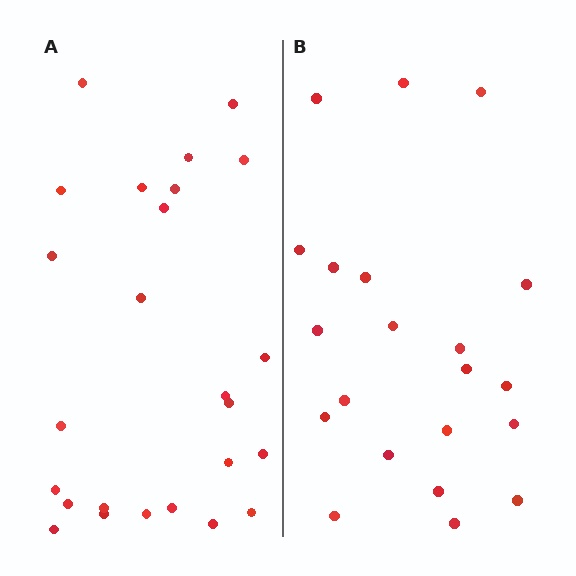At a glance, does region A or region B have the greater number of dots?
Region A (the left region) has more dots.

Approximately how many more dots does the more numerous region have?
Region A has about 4 more dots than region B.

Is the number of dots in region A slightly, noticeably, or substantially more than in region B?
Region A has only slightly more — the two regions are fairly close. The ratio is roughly 1.2 to 1.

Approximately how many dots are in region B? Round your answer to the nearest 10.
About 20 dots. (The exact count is 21, which rounds to 20.)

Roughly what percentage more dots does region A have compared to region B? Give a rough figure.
About 20% more.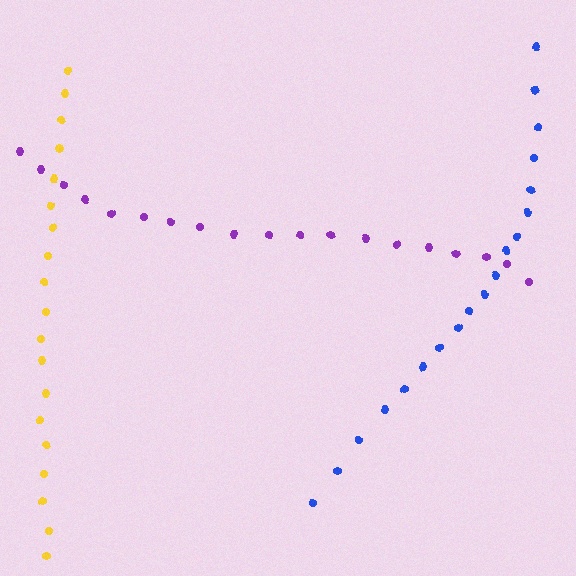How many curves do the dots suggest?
There are 3 distinct paths.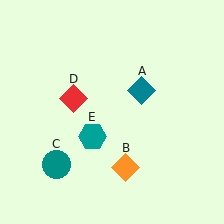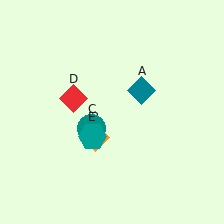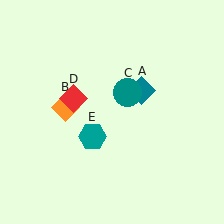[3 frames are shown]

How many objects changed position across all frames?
2 objects changed position: orange diamond (object B), teal circle (object C).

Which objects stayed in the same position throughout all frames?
Teal diamond (object A) and red diamond (object D) and teal hexagon (object E) remained stationary.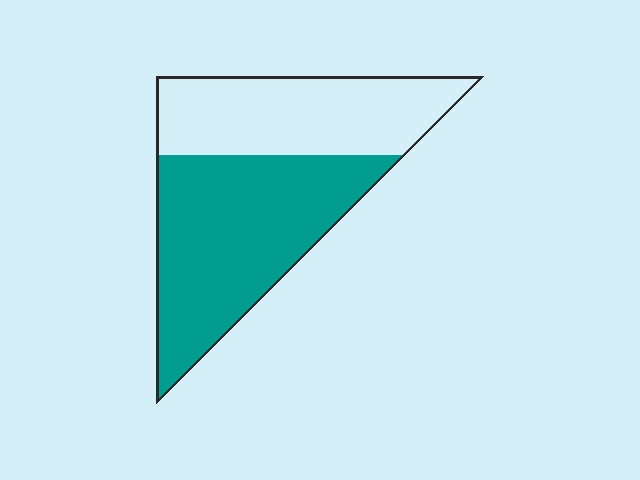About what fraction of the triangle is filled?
About three fifths (3/5).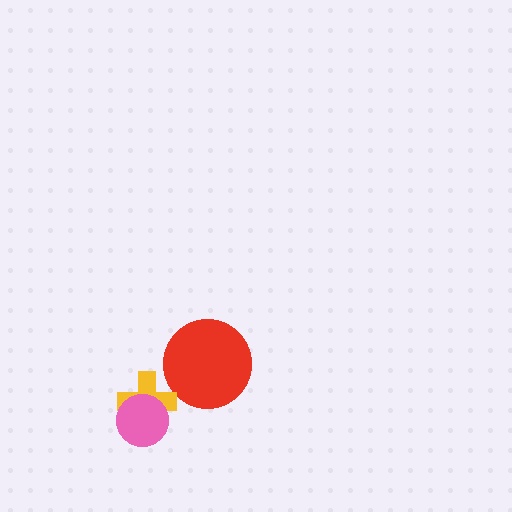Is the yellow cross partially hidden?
Yes, it is partially covered by another shape.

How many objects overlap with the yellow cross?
1 object overlaps with the yellow cross.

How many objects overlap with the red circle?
0 objects overlap with the red circle.